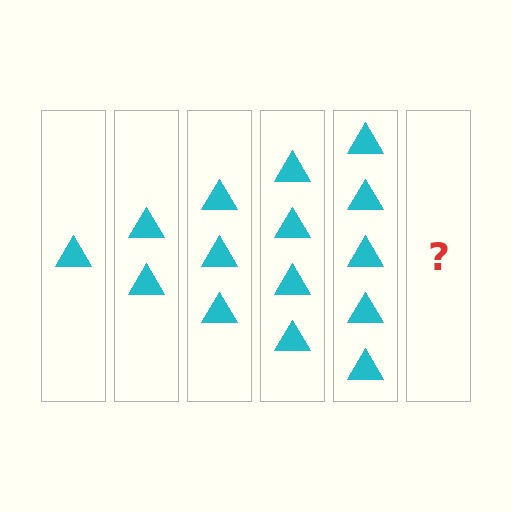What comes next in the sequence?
The next element should be 6 triangles.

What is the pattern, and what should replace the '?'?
The pattern is that each step adds one more triangle. The '?' should be 6 triangles.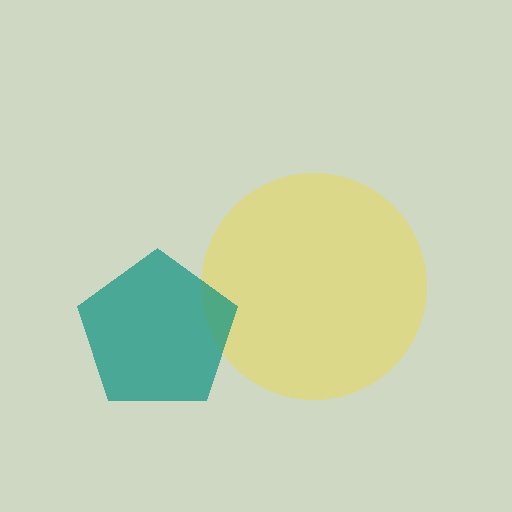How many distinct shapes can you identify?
There are 2 distinct shapes: a yellow circle, a teal pentagon.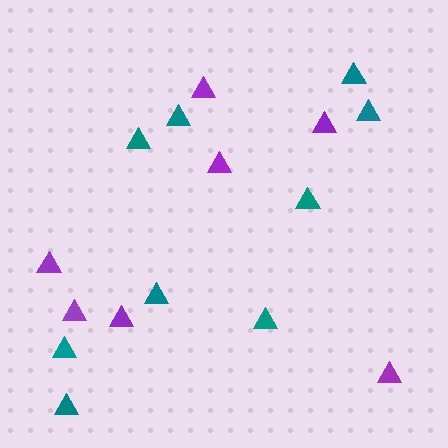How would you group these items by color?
There are 2 groups: one group of teal triangles (9) and one group of purple triangles (7).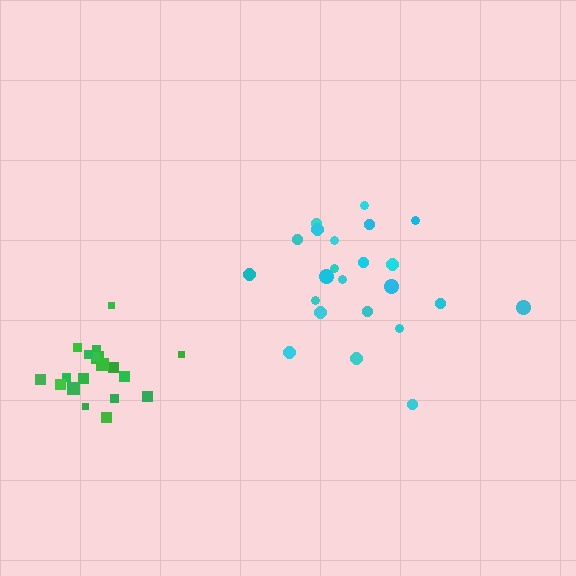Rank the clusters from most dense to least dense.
green, cyan.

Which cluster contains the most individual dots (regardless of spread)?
Cyan (23).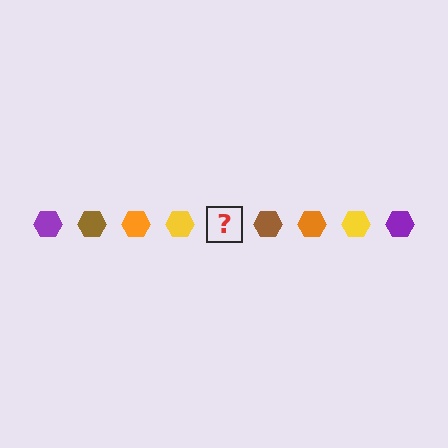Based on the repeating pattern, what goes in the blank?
The blank should be a purple hexagon.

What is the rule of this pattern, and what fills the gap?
The rule is that the pattern cycles through purple, brown, orange, yellow hexagons. The gap should be filled with a purple hexagon.